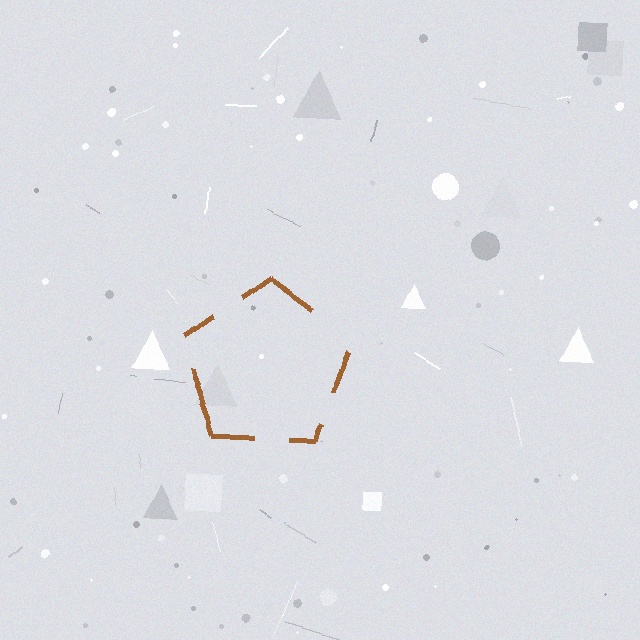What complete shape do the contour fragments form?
The contour fragments form a pentagon.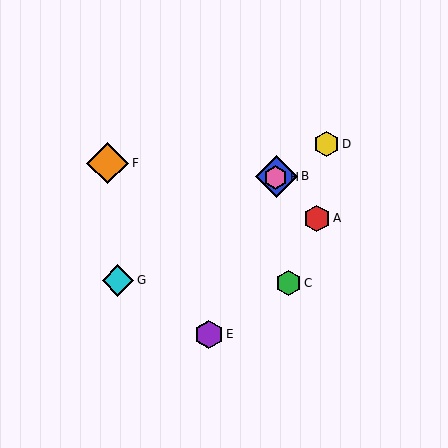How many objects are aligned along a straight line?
4 objects (B, D, G, H) are aligned along a straight line.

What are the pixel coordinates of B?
Object B is at (277, 176).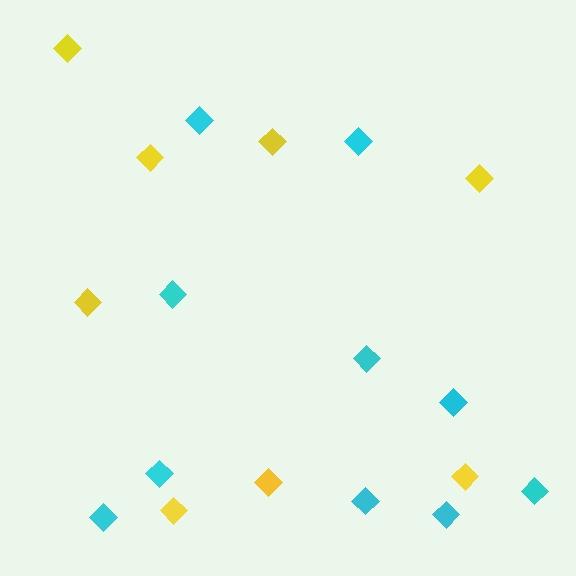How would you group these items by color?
There are 2 groups: one group of cyan diamonds (10) and one group of yellow diamonds (8).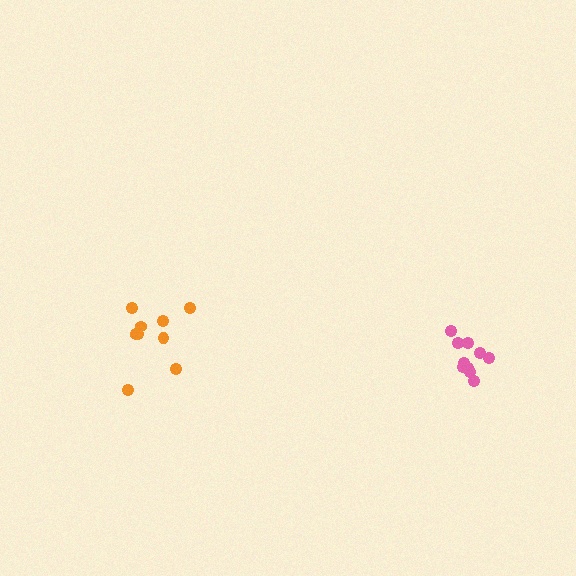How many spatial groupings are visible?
There are 2 spatial groupings.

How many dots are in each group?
Group 1: 10 dots, Group 2: 10 dots (20 total).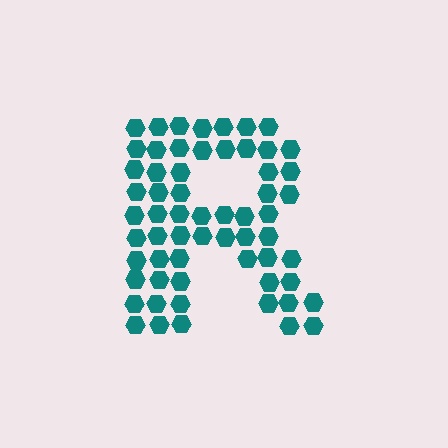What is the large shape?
The large shape is the letter R.